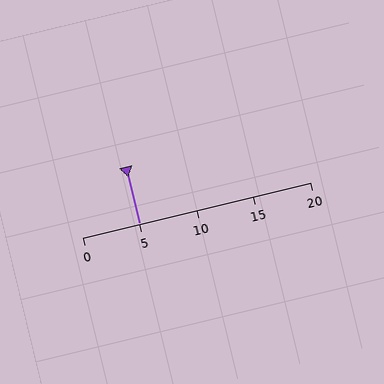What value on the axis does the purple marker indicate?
The marker indicates approximately 5.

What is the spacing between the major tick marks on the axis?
The major ticks are spaced 5 apart.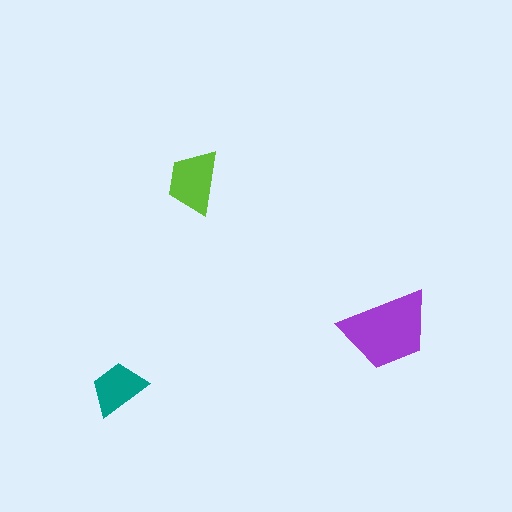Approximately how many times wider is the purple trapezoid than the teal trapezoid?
About 1.5 times wider.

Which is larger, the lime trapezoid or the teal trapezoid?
The lime one.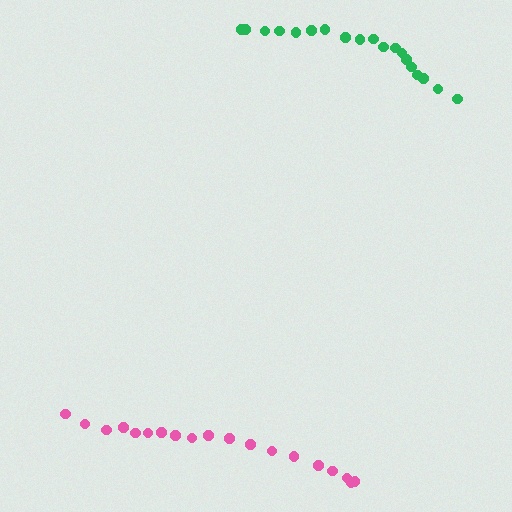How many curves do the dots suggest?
There are 2 distinct paths.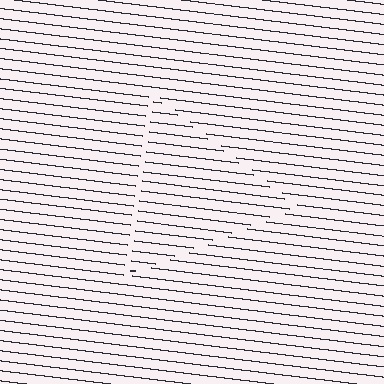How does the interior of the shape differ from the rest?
The interior of the shape contains the same grating, shifted by half a period — the contour is defined by the phase discontinuity where line-ends from the inner and outer gratings abut.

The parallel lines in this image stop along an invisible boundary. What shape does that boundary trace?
An illusory triangle. The interior of the shape contains the same grating, shifted by half a period — the contour is defined by the phase discontinuity where line-ends from the inner and outer gratings abut.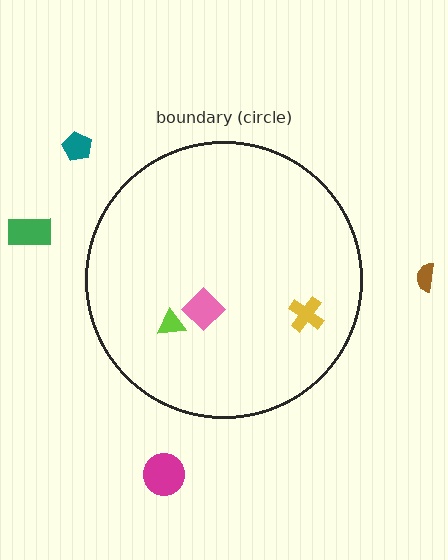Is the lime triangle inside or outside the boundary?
Inside.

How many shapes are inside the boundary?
3 inside, 4 outside.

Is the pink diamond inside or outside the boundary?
Inside.